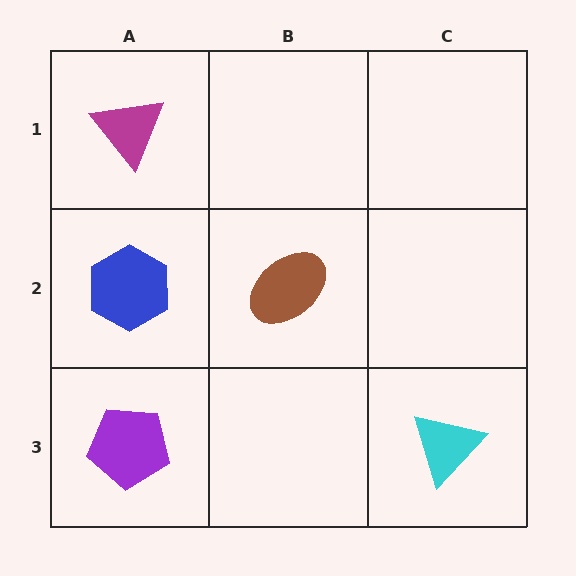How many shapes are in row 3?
2 shapes.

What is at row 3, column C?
A cyan triangle.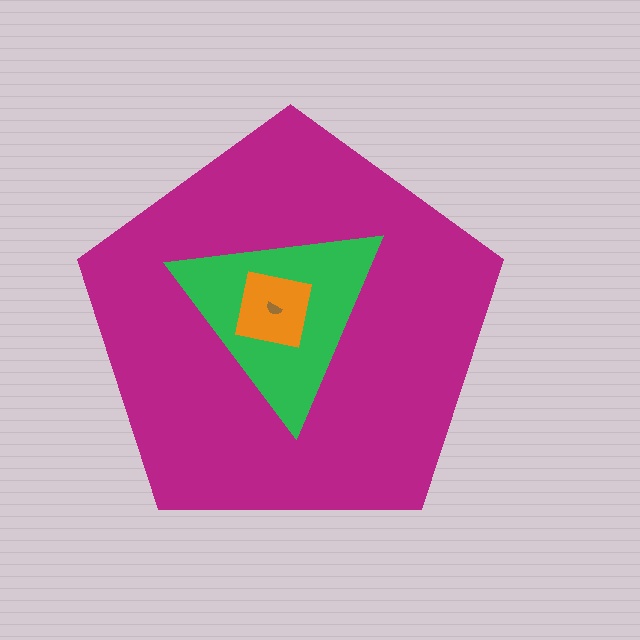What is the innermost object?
The brown semicircle.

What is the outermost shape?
The magenta pentagon.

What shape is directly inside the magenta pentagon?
The green triangle.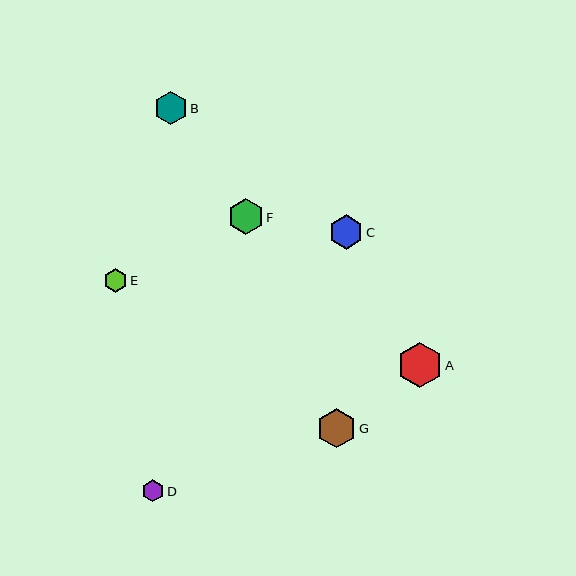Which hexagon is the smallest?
Hexagon D is the smallest with a size of approximately 22 pixels.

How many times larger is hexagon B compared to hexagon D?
Hexagon B is approximately 1.5 times the size of hexagon D.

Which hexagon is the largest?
Hexagon A is the largest with a size of approximately 45 pixels.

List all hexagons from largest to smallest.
From largest to smallest: A, G, F, C, B, E, D.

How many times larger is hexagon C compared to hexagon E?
Hexagon C is approximately 1.5 times the size of hexagon E.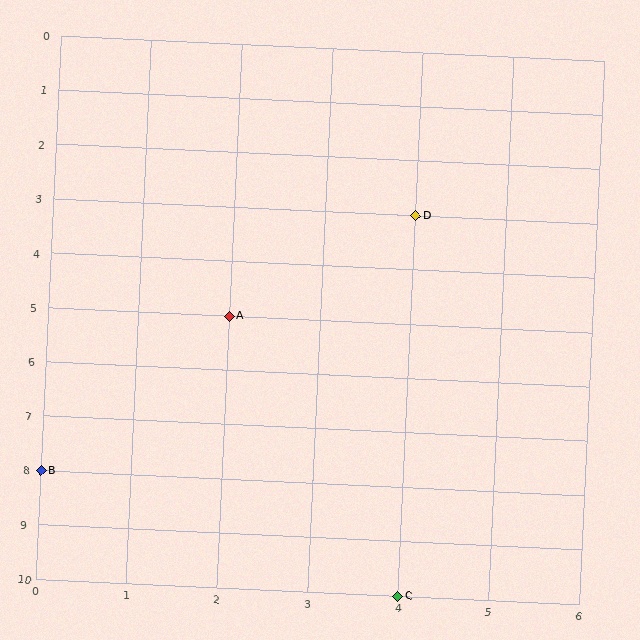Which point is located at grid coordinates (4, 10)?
Point C is at (4, 10).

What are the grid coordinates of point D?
Point D is at grid coordinates (4, 3).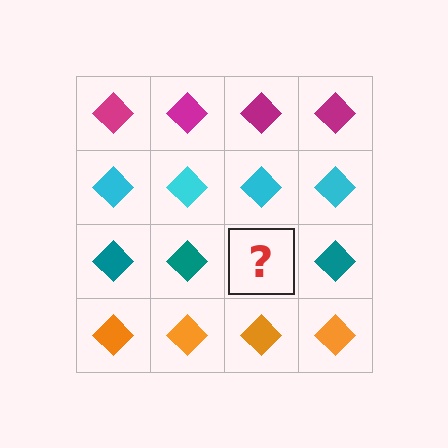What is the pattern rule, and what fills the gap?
The rule is that each row has a consistent color. The gap should be filled with a teal diamond.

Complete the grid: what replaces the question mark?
The question mark should be replaced with a teal diamond.